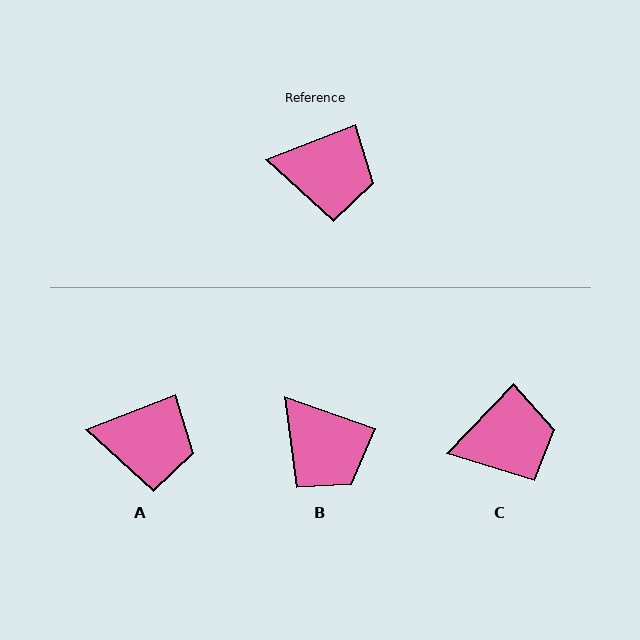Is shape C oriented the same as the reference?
No, it is off by about 24 degrees.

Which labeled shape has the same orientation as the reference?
A.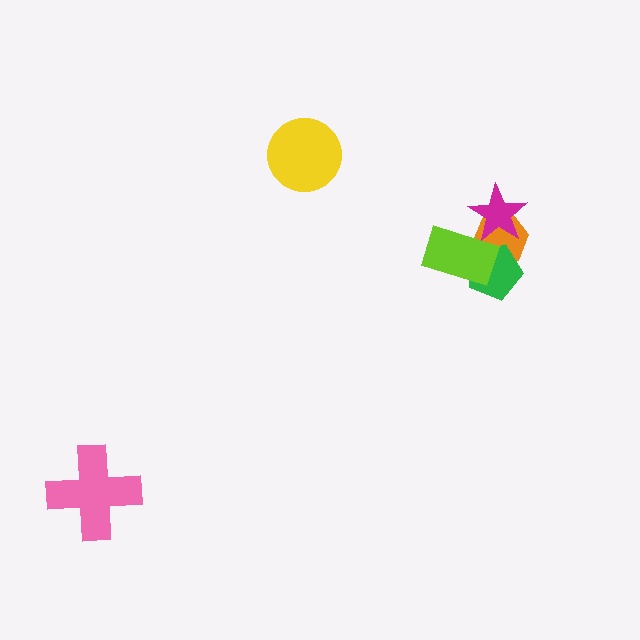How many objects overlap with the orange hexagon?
3 objects overlap with the orange hexagon.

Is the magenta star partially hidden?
No, no other shape covers it.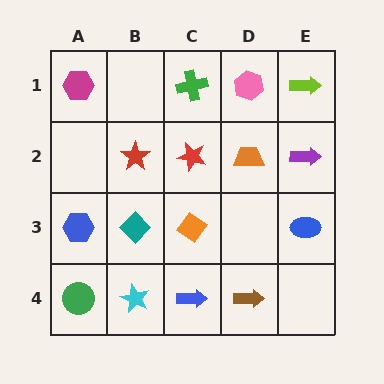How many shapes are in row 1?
4 shapes.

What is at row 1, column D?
A pink hexagon.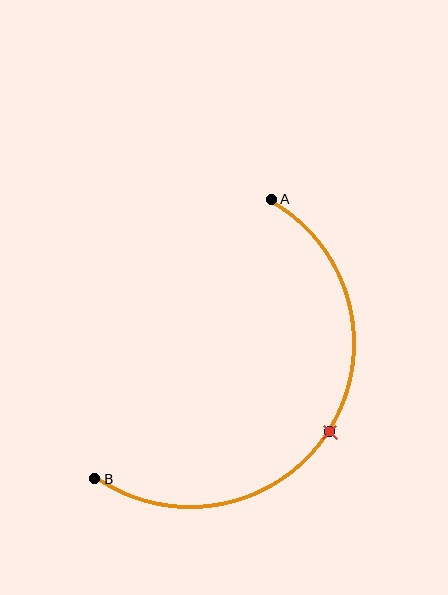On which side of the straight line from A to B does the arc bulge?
The arc bulges to the right of the straight line connecting A and B.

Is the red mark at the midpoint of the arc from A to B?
Yes. The red mark lies on the arc at equal arc-length from both A and B — it is the arc midpoint.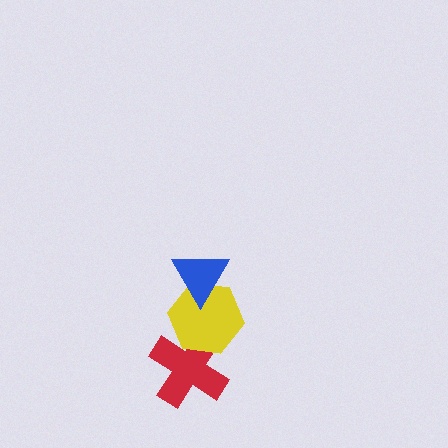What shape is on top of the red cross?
The yellow hexagon is on top of the red cross.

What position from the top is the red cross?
The red cross is 3rd from the top.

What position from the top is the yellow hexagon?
The yellow hexagon is 2nd from the top.